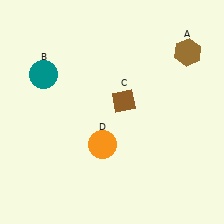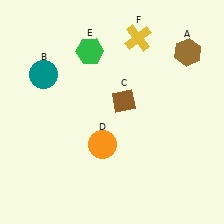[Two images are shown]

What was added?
A green hexagon (E), a yellow cross (F) were added in Image 2.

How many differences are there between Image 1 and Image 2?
There are 2 differences between the two images.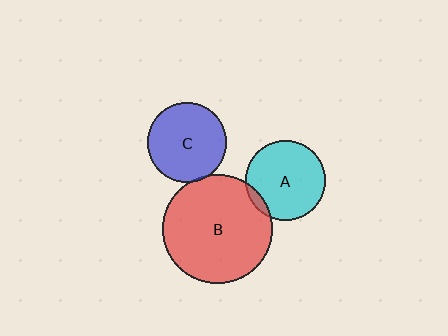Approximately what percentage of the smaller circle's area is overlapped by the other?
Approximately 5%.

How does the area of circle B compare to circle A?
Approximately 1.9 times.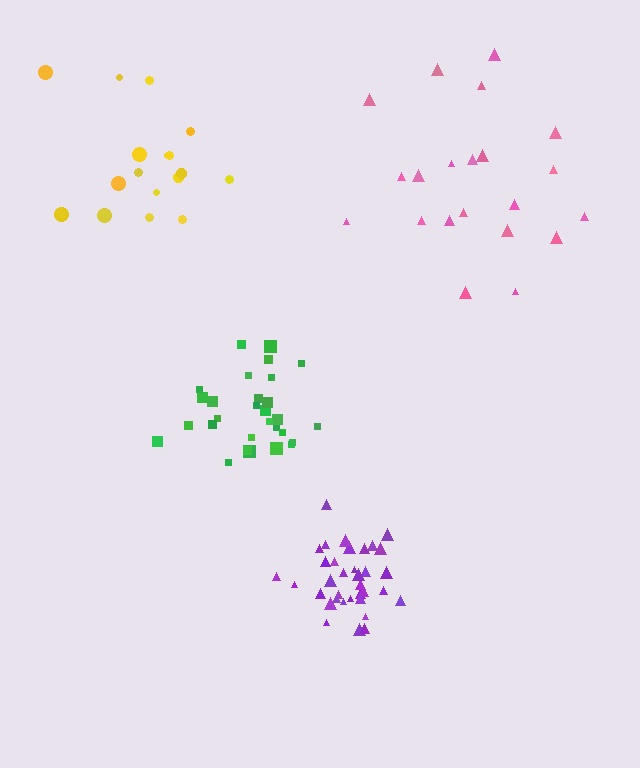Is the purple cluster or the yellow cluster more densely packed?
Purple.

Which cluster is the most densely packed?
Purple.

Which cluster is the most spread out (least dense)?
Yellow.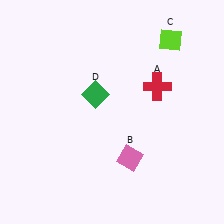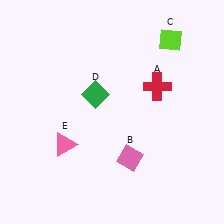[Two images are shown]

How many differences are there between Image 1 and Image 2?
There is 1 difference between the two images.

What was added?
A pink triangle (E) was added in Image 2.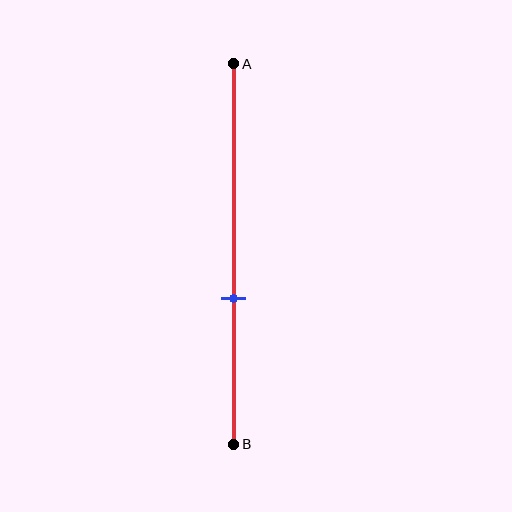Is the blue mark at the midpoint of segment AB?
No, the mark is at about 60% from A, not at the 50% midpoint.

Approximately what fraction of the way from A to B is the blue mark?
The blue mark is approximately 60% of the way from A to B.